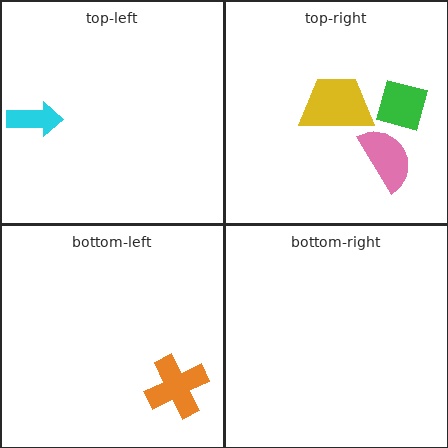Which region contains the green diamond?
The top-right region.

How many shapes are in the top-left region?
1.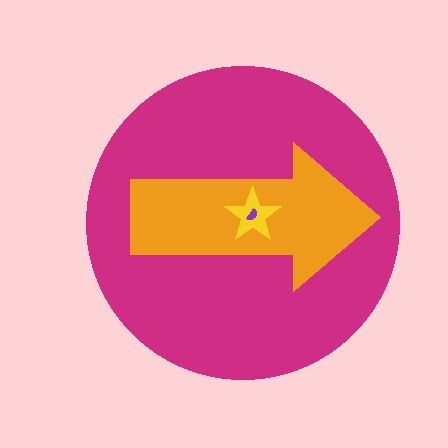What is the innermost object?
The purple semicircle.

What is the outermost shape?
The magenta circle.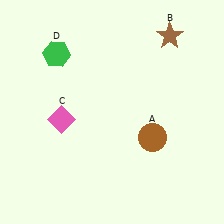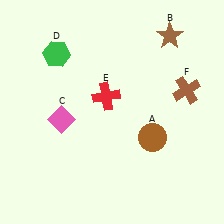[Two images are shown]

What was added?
A red cross (E), a brown cross (F) were added in Image 2.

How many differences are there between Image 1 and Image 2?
There are 2 differences between the two images.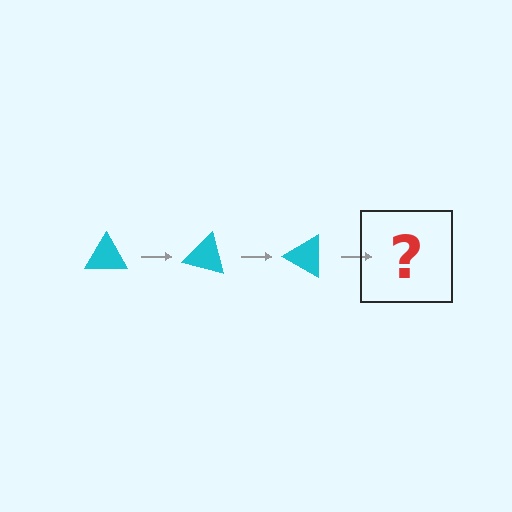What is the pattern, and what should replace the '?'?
The pattern is that the triangle rotates 15 degrees each step. The '?' should be a cyan triangle rotated 45 degrees.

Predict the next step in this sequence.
The next step is a cyan triangle rotated 45 degrees.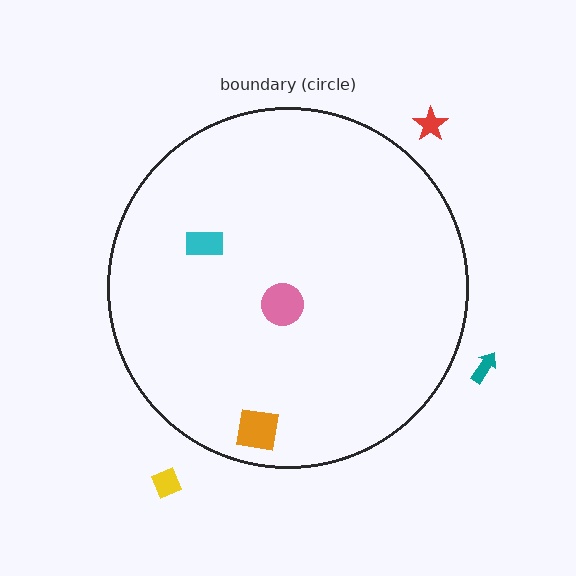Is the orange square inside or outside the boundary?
Inside.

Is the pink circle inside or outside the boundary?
Inside.